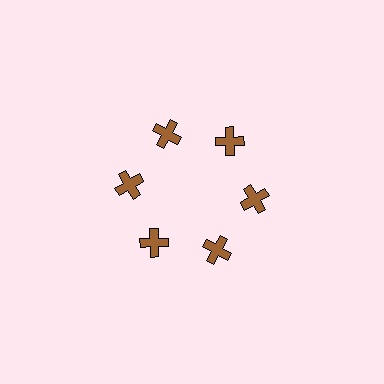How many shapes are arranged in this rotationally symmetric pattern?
There are 6 shapes, arranged in 6 groups of 1.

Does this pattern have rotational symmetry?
Yes, this pattern has 6-fold rotational symmetry. It looks the same after rotating 60 degrees around the center.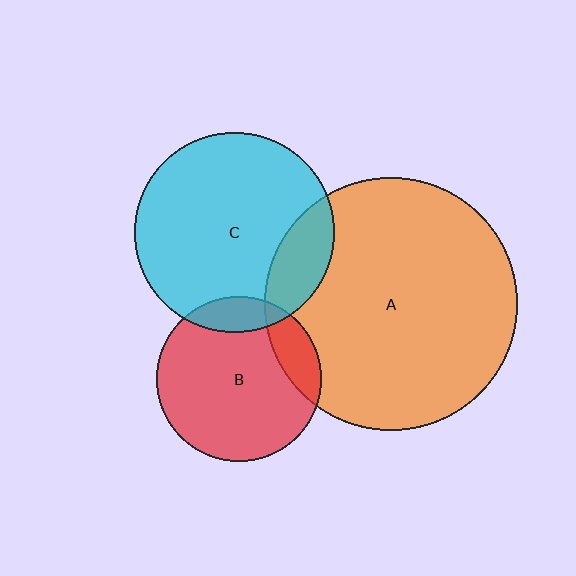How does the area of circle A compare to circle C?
Approximately 1.6 times.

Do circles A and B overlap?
Yes.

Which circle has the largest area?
Circle A (orange).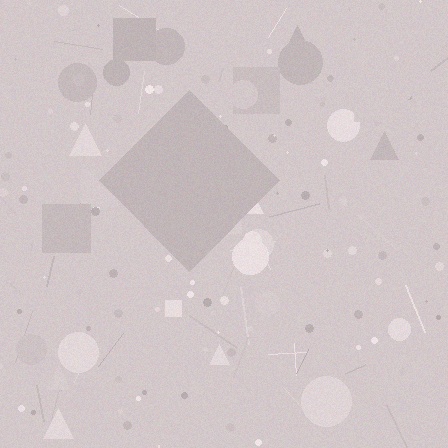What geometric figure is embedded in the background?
A diamond is embedded in the background.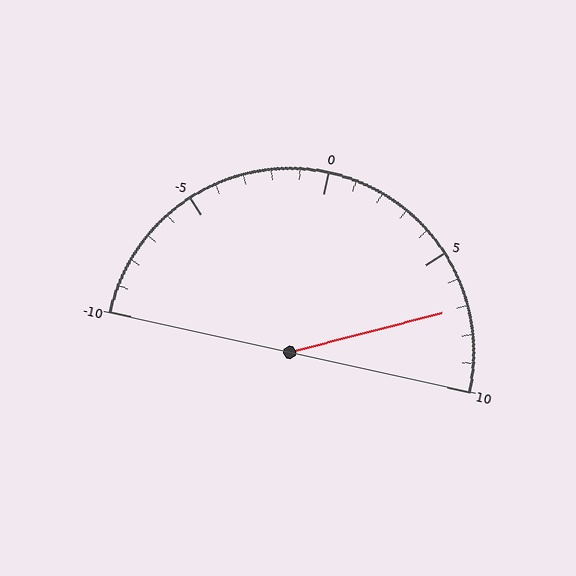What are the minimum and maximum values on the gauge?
The gauge ranges from -10 to 10.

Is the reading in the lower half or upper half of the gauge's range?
The reading is in the upper half of the range (-10 to 10).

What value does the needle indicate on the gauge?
The needle indicates approximately 7.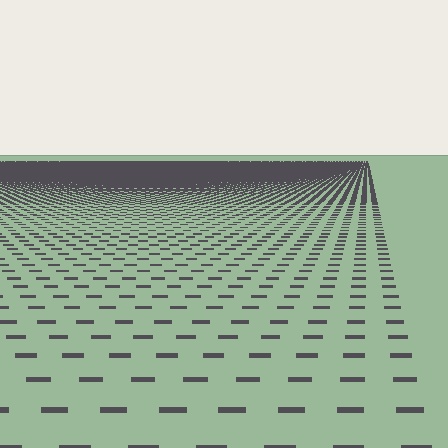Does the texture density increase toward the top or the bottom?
Density increases toward the top.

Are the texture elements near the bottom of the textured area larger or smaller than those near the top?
Larger. Near the bottom, elements are closer to the viewer and appear at a bigger on-screen size.